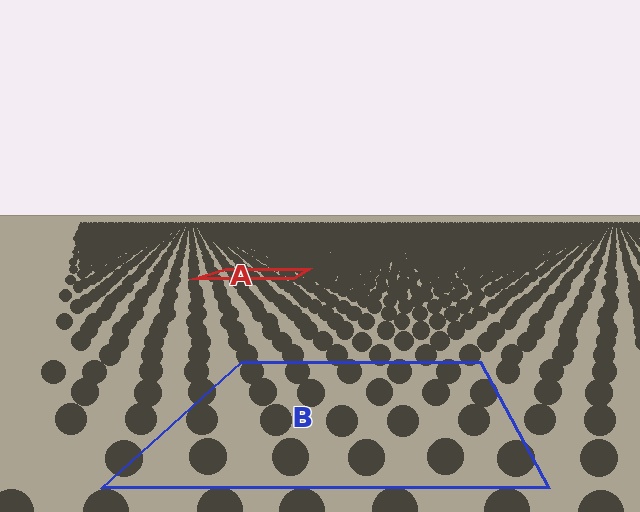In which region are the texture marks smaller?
The texture marks are smaller in region A, because it is farther away.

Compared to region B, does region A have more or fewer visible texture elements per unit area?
Region A has more texture elements per unit area — they are packed more densely because it is farther away.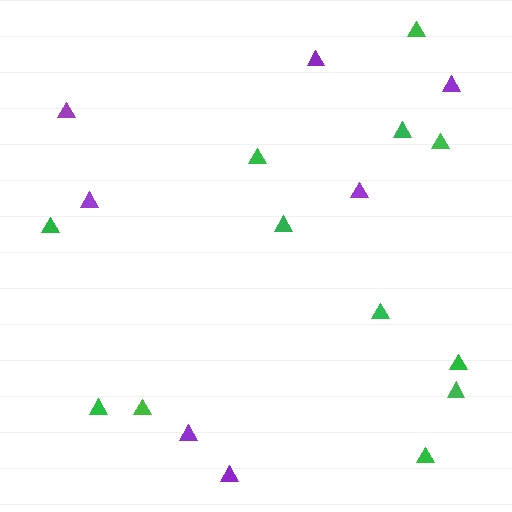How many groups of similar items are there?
There are 2 groups: one group of purple triangles (7) and one group of green triangles (12).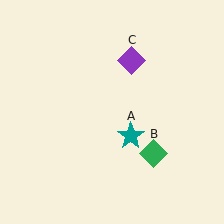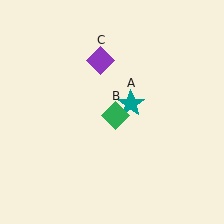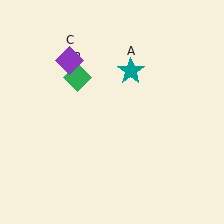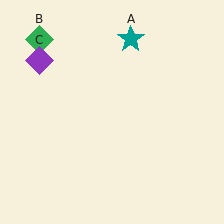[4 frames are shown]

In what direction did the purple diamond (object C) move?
The purple diamond (object C) moved left.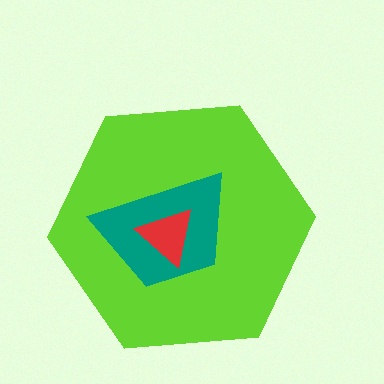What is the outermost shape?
The lime hexagon.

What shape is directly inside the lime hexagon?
The teal trapezoid.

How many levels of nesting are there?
3.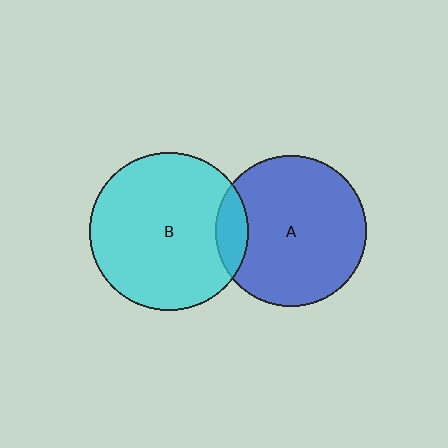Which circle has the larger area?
Circle B (cyan).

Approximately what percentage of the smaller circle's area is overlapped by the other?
Approximately 10%.